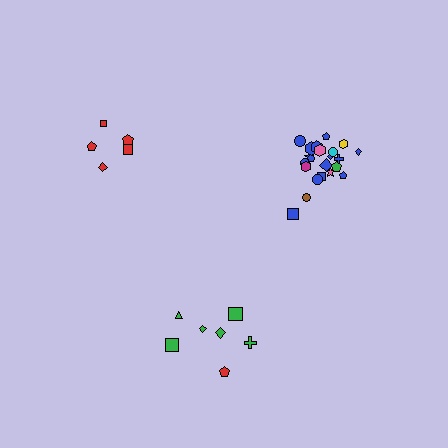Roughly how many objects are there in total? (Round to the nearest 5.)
Roughly 35 objects in total.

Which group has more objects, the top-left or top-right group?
The top-right group.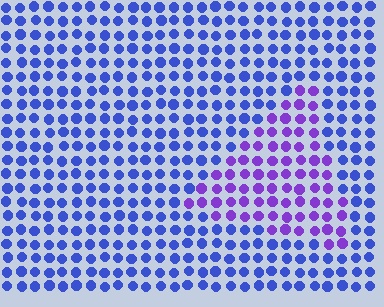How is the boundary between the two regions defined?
The boundary is defined purely by a slight shift in hue (about 39 degrees). Spacing, size, and orientation are identical on both sides.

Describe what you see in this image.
The image is filled with small blue elements in a uniform arrangement. A triangle-shaped region is visible where the elements are tinted to a slightly different hue, forming a subtle color boundary.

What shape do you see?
I see a triangle.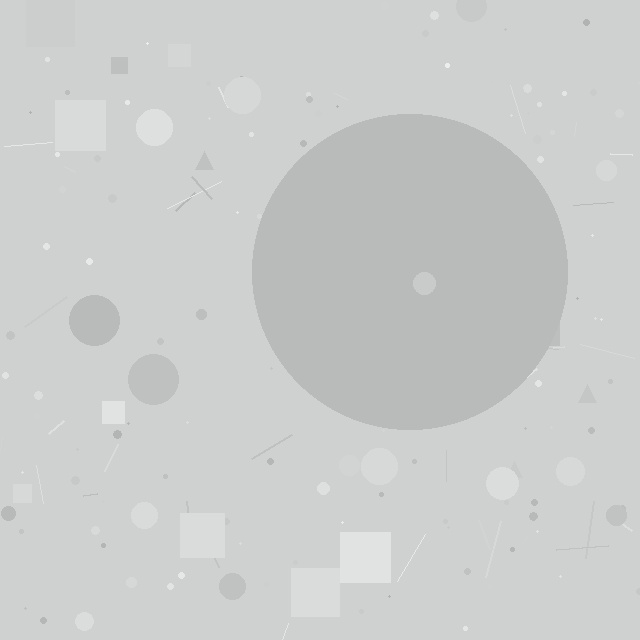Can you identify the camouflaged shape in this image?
The camouflaged shape is a circle.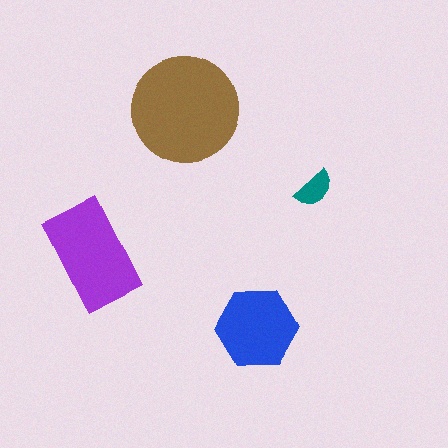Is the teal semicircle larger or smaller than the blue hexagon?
Smaller.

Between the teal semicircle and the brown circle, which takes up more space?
The brown circle.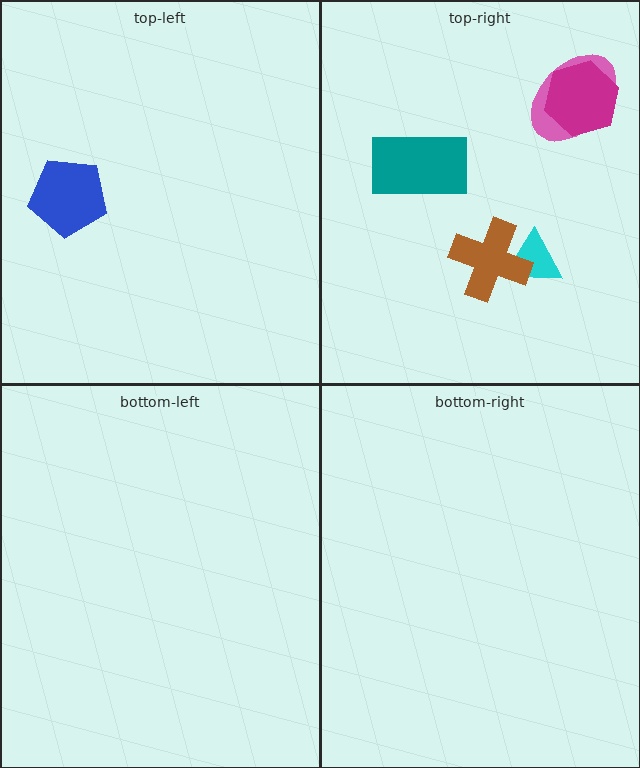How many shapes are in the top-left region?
1.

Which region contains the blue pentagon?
The top-left region.